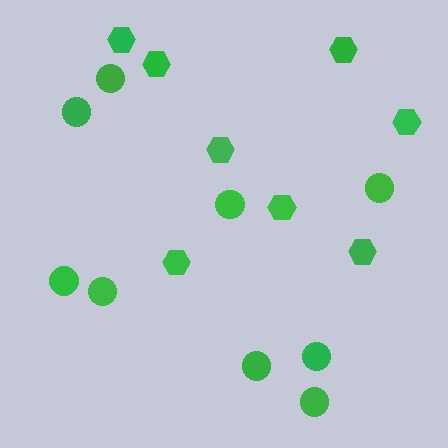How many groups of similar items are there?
There are 2 groups: one group of circles (9) and one group of hexagons (8).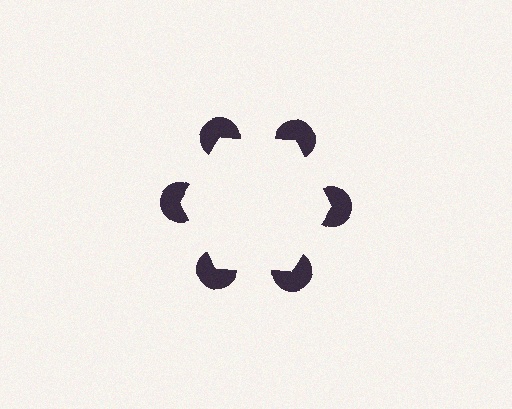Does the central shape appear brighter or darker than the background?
It typically appears slightly brighter than the background, even though no actual brightness change is drawn.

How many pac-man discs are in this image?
There are 6 — one at each vertex of the illusory hexagon.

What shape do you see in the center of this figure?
An illusory hexagon — its edges are inferred from the aligned wedge cuts in the pac-man discs, not physically drawn.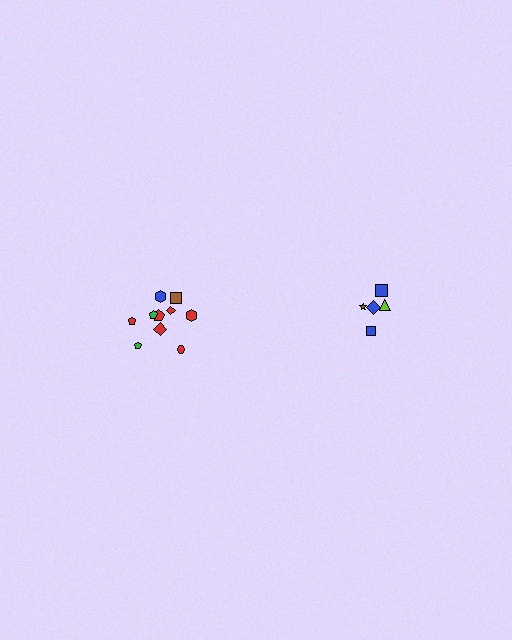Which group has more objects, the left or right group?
The left group.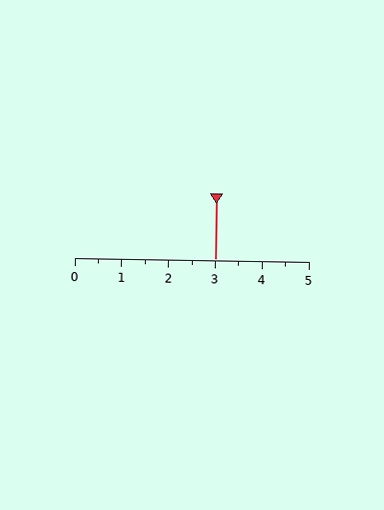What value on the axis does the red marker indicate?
The marker indicates approximately 3.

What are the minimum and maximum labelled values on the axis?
The axis runs from 0 to 5.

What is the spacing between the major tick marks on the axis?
The major ticks are spaced 1 apart.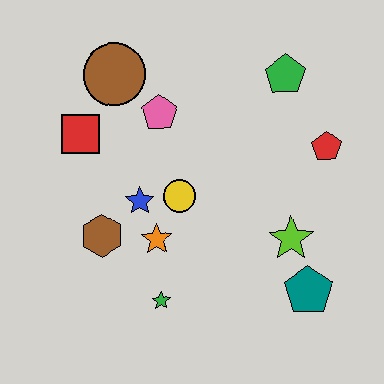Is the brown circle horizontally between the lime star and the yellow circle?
No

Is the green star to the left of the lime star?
Yes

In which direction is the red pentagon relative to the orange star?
The red pentagon is to the right of the orange star.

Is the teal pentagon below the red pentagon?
Yes